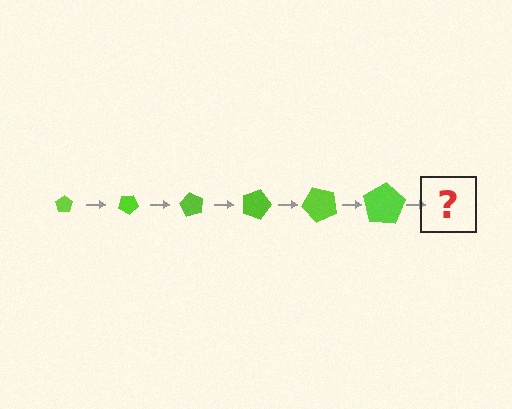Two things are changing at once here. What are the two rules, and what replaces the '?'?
The two rules are that the pentagon grows larger each step and it rotates 30 degrees each step. The '?' should be a pentagon, larger than the previous one and rotated 180 degrees from the start.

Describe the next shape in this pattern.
It should be a pentagon, larger than the previous one and rotated 180 degrees from the start.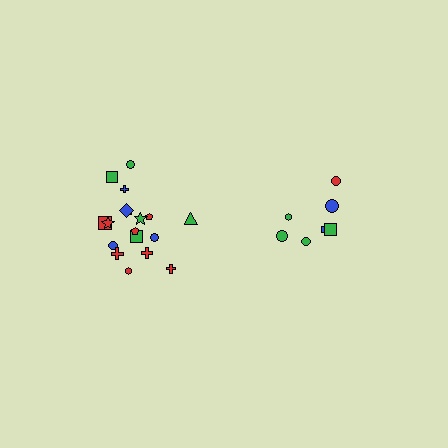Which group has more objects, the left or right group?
The left group.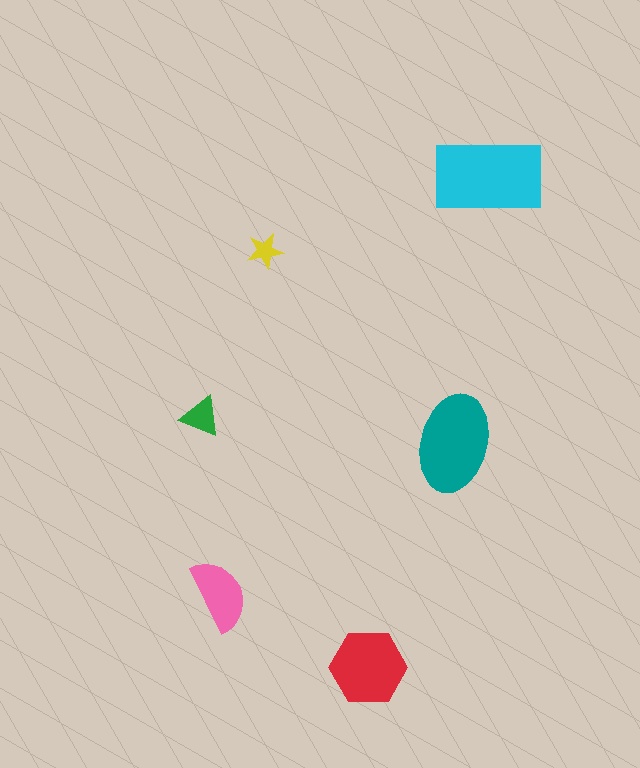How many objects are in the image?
There are 6 objects in the image.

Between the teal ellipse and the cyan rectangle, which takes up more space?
The cyan rectangle.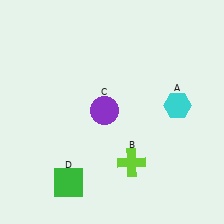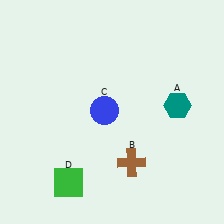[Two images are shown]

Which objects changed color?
A changed from cyan to teal. B changed from lime to brown. C changed from purple to blue.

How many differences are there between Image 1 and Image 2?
There are 3 differences between the two images.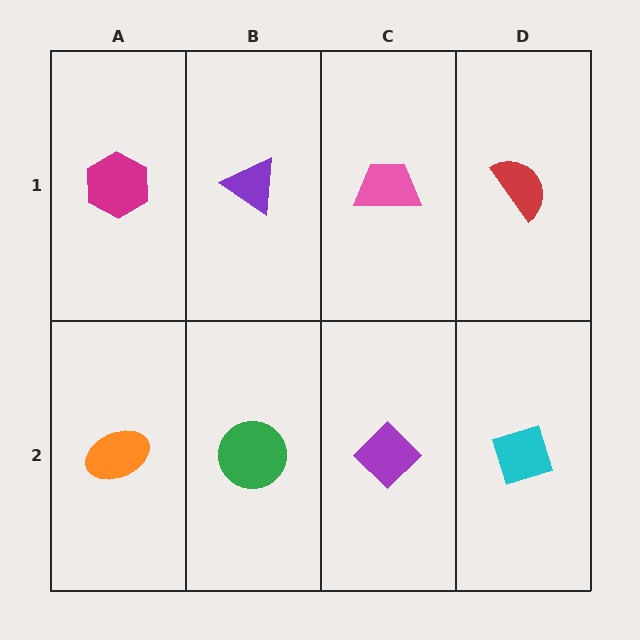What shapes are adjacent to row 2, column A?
A magenta hexagon (row 1, column A), a green circle (row 2, column B).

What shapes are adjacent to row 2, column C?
A pink trapezoid (row 1, column C), a green circle (row 2, column B), a cyan diamond (row 2, column D).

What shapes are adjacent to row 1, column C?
A purple diamond (row 2, column C), a purple triangle (row 1, column B), a red semicircle (row 1, column D).